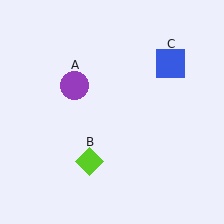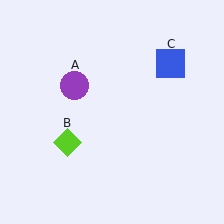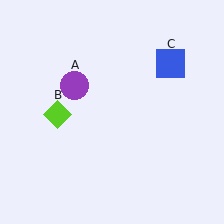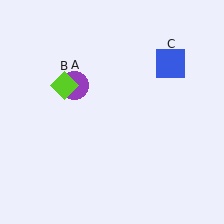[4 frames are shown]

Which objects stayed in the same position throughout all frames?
Purple circle (object A) and blue square (object C) remained stationary.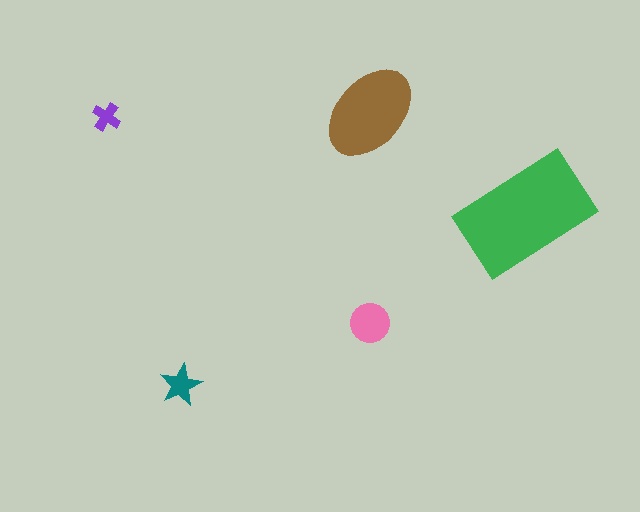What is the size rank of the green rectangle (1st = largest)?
1st.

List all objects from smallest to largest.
The purple cross, the teal star, the pink circle, the brown ellipse, the green rectangle.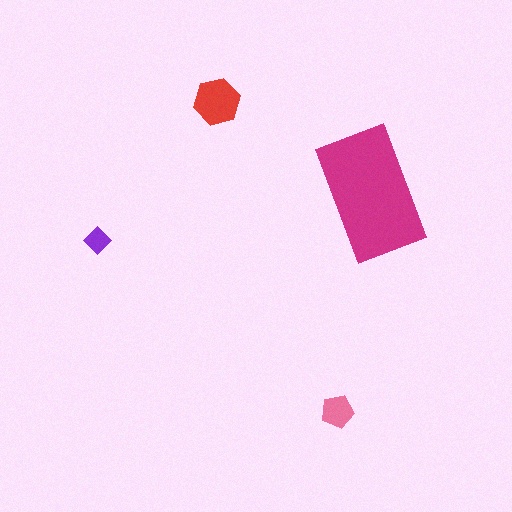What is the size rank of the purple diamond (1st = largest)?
4th.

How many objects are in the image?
There are 4 objects in the image.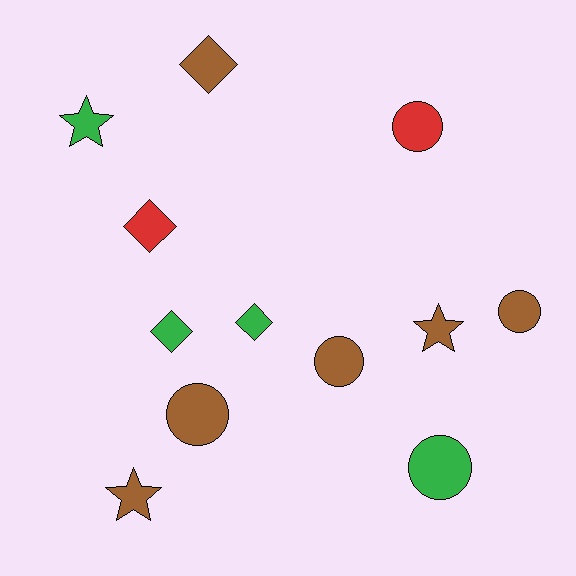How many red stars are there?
There are no red stars.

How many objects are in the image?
There are 12 objects.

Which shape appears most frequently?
Circle, with 5 objects.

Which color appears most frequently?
Brown, with 6 objects.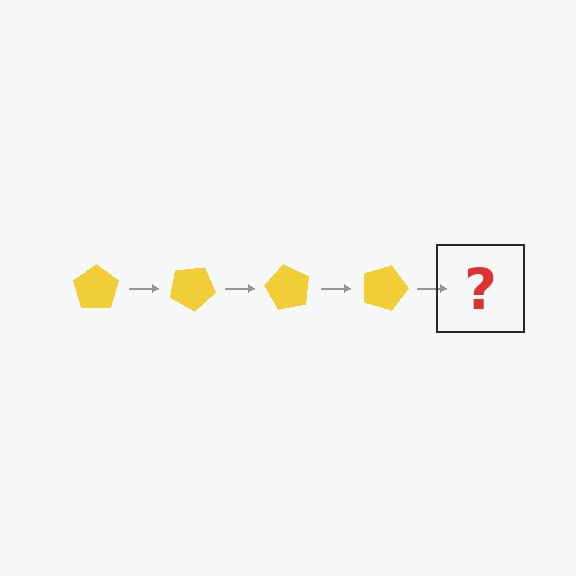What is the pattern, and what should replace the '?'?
The pattern is that the pentagon rotates 30 degrees each step. The '?' should be a yellow pentagon rotated 120 degrees.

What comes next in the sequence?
The next element should be a yellow pentagon rotated 120 degrees.